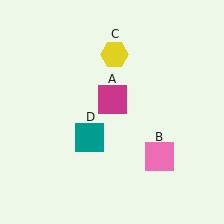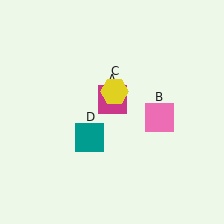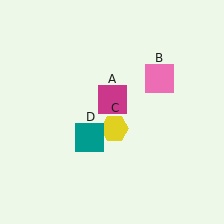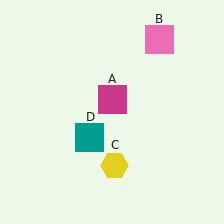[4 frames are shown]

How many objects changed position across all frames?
2 objects changed position: pink square (object B), yellow hexagon (object C).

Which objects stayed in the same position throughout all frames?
Magenta square (object A) and teal square (object D) remained stationary.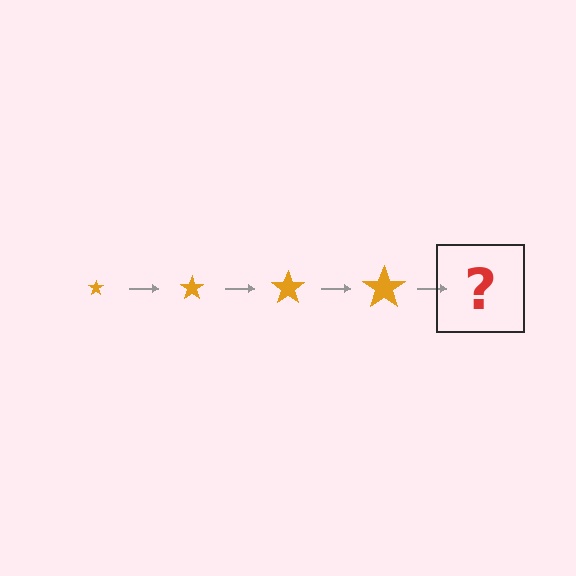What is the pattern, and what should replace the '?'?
The pattern is that the star gets progressively larger each step. The '?' should be an orange star, larger than the previous one.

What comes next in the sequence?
The next element should be an orange star, larger than the previous one.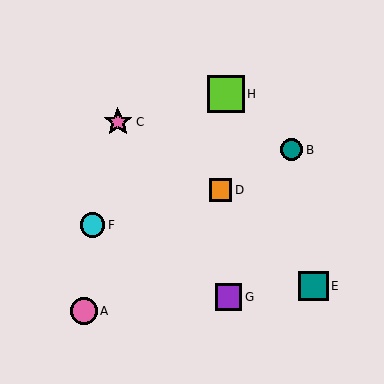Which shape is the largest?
The lime square (labeled H) is the largest.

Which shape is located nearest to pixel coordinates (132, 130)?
The pink star (labeled C) at (118, 122) is nearest to that location.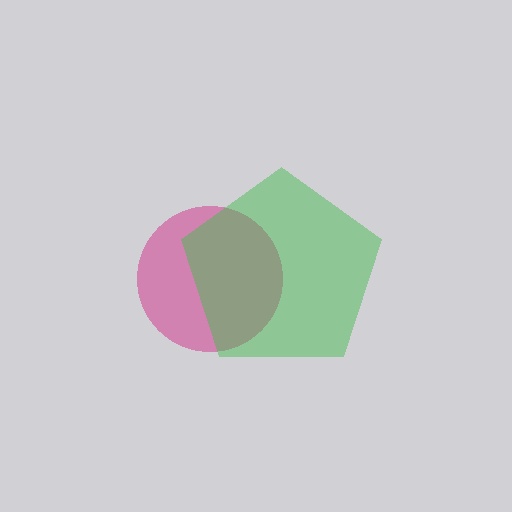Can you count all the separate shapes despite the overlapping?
Yes, there are 2 separate shapes.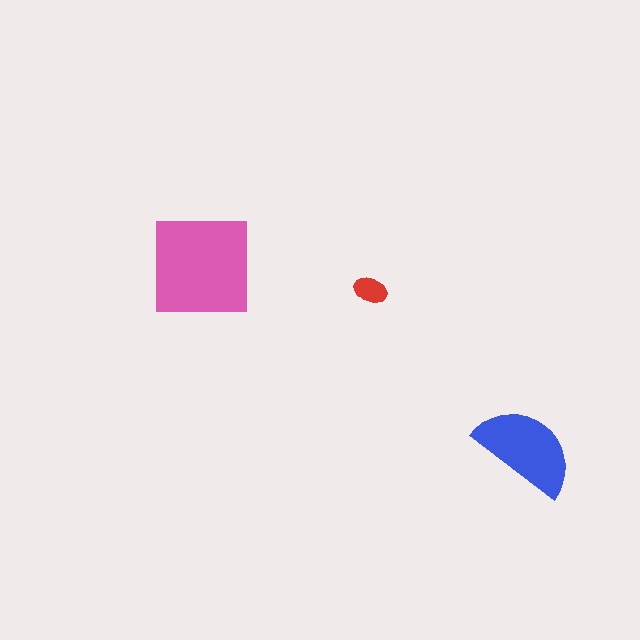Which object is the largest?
The pink square.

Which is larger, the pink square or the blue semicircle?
The pink square.